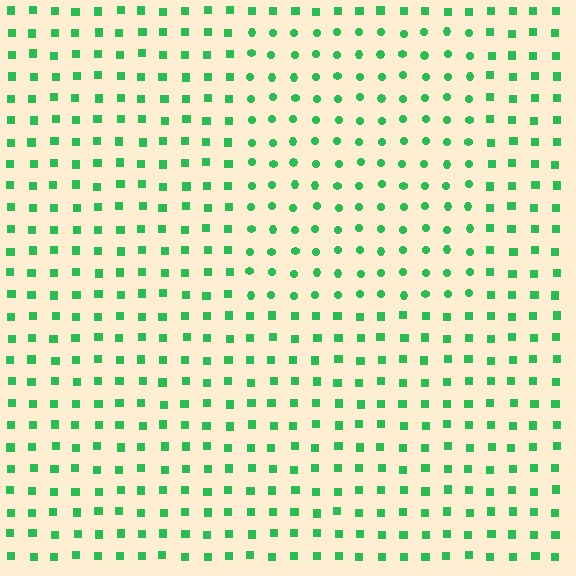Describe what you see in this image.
The image is filled with small green elements arranged in a uniform grid. A rectangle-shaped region contains circles, while the surrounding area contains squares. The boundary is defined purely by the change in element shape.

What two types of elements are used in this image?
The image uses circles inside the rectangle region and squares outside it.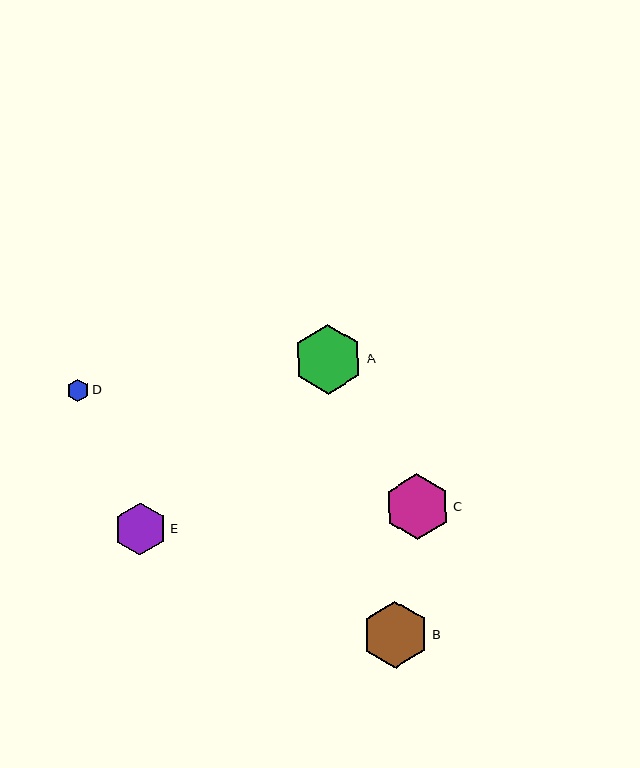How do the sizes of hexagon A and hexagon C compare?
Hexagon A and hexagon C are approximately the same size.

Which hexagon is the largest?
Hexagon A is the largest with a size of approximately 70 pixels.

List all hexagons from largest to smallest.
From largest to smallest: A, B, C, E, D.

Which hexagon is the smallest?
Hexagon D is the smallest with a size of approximately 22 pixels.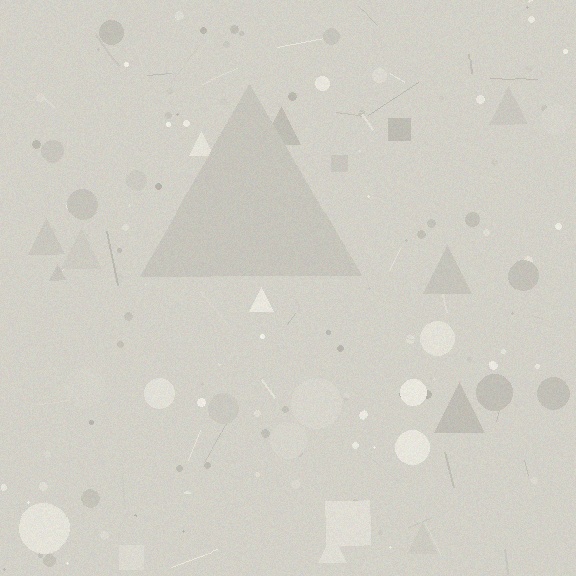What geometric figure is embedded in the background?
A triangle is embedded in the background.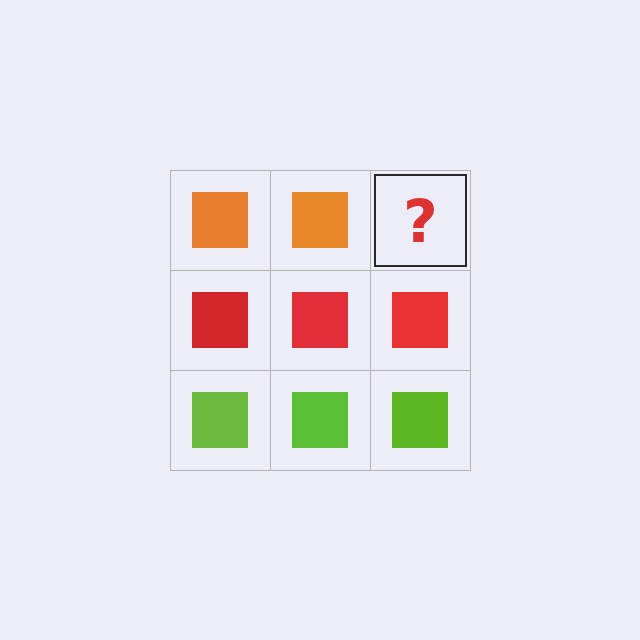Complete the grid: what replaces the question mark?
The question mark should be replaced with an orange square.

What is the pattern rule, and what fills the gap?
The rule is that each row has a consistent color. The gap should be filled with an orange square.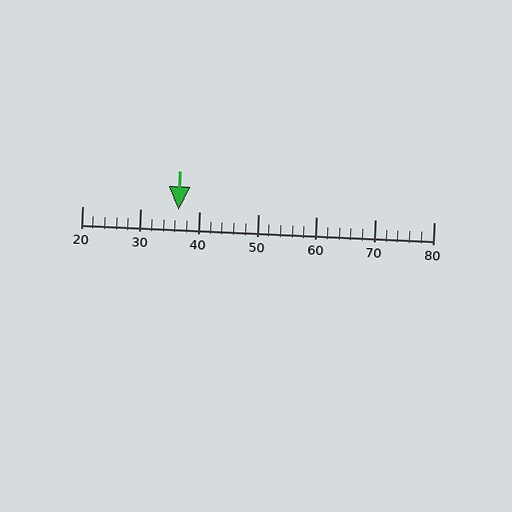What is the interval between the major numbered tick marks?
The major tick marks are spaced 10 units apart.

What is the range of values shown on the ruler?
The ruler shows values from 20 to 80.